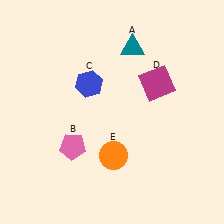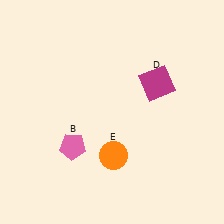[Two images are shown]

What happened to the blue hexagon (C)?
The blue hexagon (C) was removed in Image 2. It was in the top-left area of Image 1.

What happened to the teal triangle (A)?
The teal triangle (A) was removed in Image 2. It was in the top-right area of Image 1.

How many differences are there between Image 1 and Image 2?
There are 2 differences between the two images.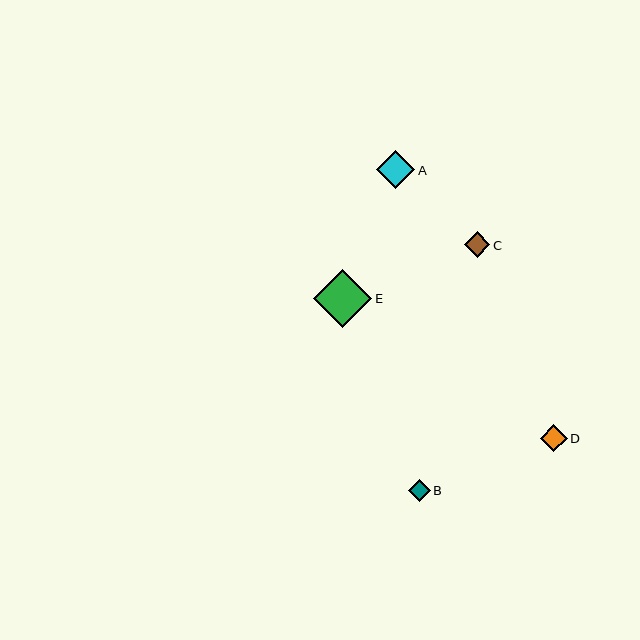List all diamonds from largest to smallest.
From largest to smallest: E, A, D, C, B.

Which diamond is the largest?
Diamond E is the largest with a size of approximately 59 pixels.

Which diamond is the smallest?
Diamond B is the smallest with a size of approximately 22 pixels.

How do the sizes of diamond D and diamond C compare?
Diamond D and diamond C are approximately the same size.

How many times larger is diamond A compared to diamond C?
Diamond A is approximately 1.5 times the size of diamond C.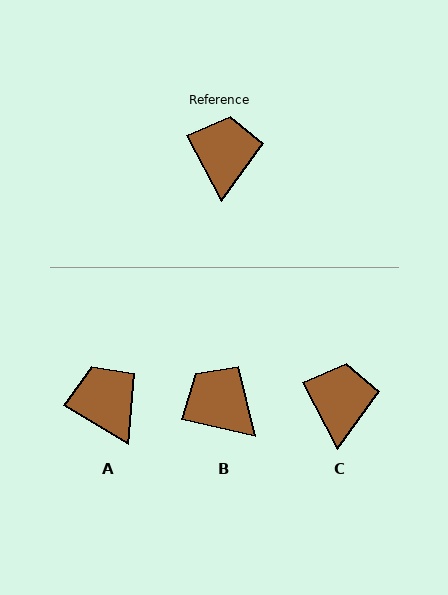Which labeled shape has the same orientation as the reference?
C.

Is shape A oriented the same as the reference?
No, it is off by about 31 degrees.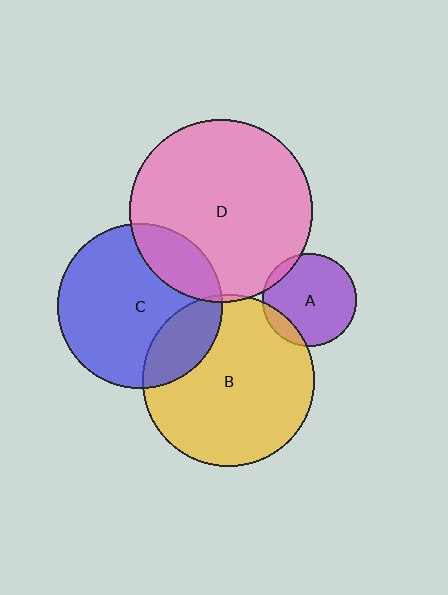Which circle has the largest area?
Circle D (pink).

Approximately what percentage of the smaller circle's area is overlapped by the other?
Approximately 10%.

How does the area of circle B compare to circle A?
Approximately 3.3 times.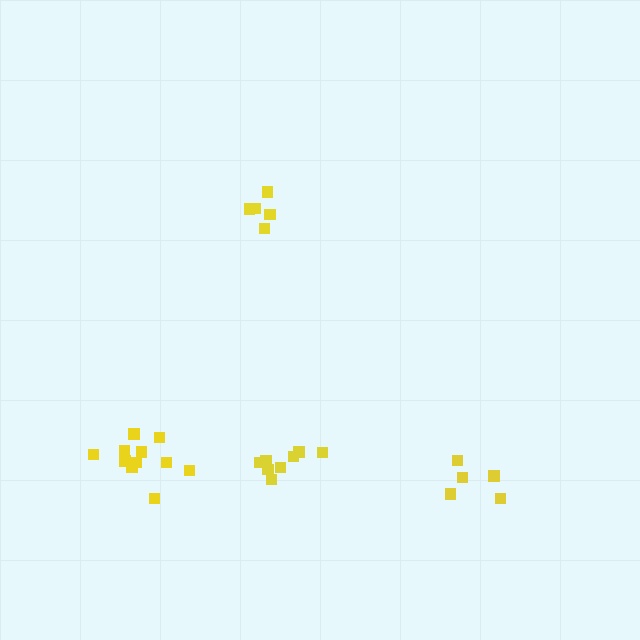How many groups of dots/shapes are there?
There are 4 groups.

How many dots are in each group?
Group 1: 5 dots, Group 2: 8 dots, Group 3: 5 dots, Group 4: 11 dots (29 total).